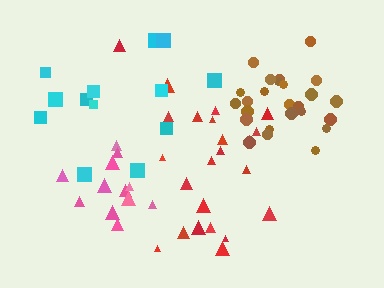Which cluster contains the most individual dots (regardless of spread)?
Brown (25).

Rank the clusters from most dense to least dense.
brown, red, pink, cyan.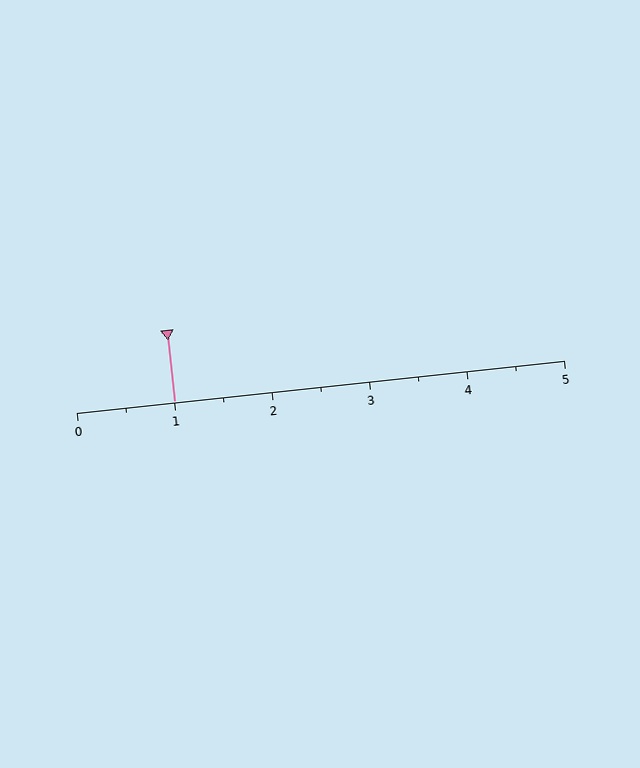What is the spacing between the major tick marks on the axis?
The major ticks are spaced 1 apart.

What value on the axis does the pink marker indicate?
The marker indicates approximately 1.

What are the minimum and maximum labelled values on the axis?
The axis runs from 0 to 5.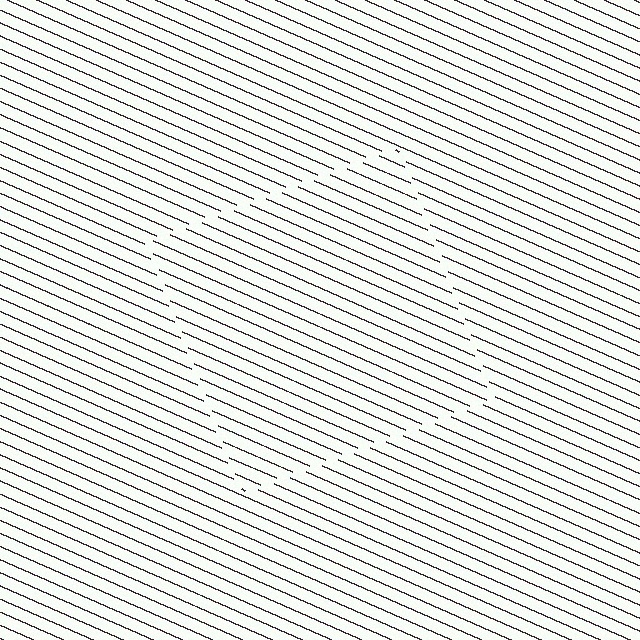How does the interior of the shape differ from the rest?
The interior of the shape contains the same grating, shifted by half a period — the contour is defined by the phase discontinuity where line-ends from the inner and outer gratings abut.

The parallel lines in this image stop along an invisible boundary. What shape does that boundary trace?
An illusory square. The interior of the shape contains the same grating, shifted by half a period — the contour is defined by the phase discontinuity where line-ends from the inner and outer gratings abut.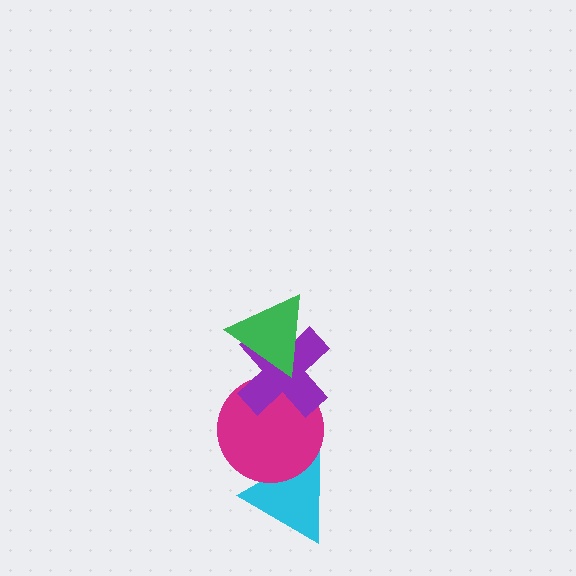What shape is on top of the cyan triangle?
The magenta circle is on top of the cyan triangle.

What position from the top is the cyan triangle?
The cyan triangle is 4th from the top.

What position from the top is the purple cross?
The purple cross is 2nd from the top.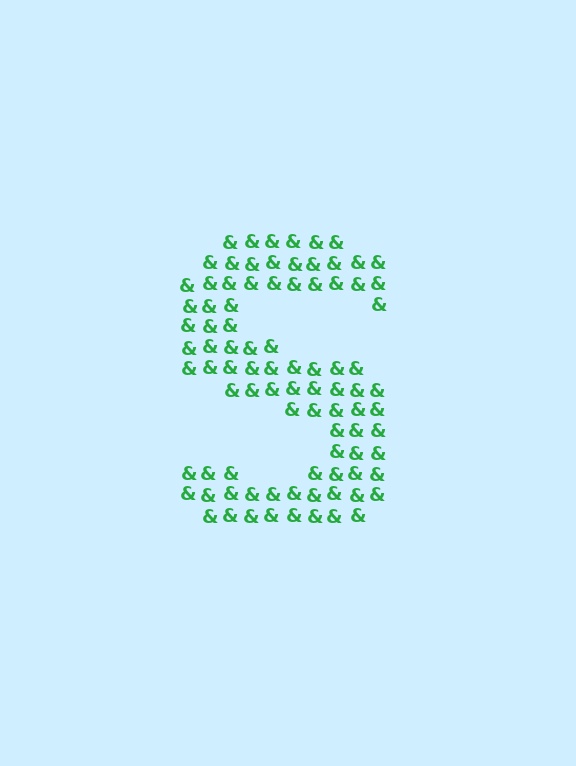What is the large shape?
The large shape is the letter S.